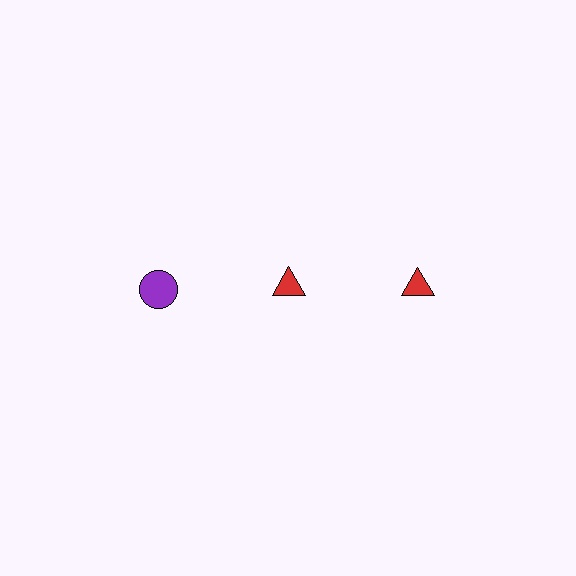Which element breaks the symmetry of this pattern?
The purple circle in the top row, leftmost column breaks the symmetry. All other shapes are red triangles.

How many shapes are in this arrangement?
There are 3 shapes arranged in a grid pattern.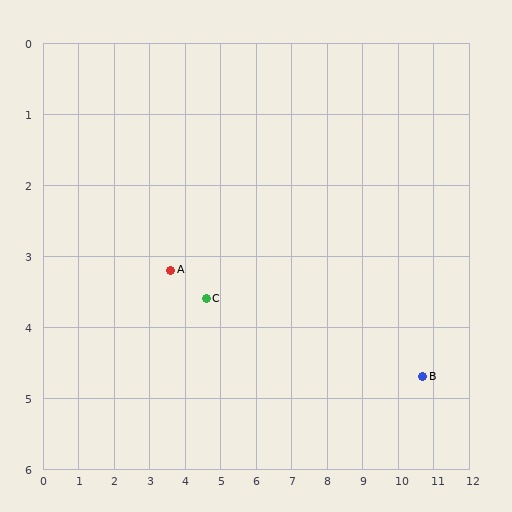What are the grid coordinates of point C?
Point C is at approximately (4.6, 3.6).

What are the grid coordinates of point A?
Point A is at approximately (3.6, 3.2).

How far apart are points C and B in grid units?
Points C and B are about 6.2 grid units apart.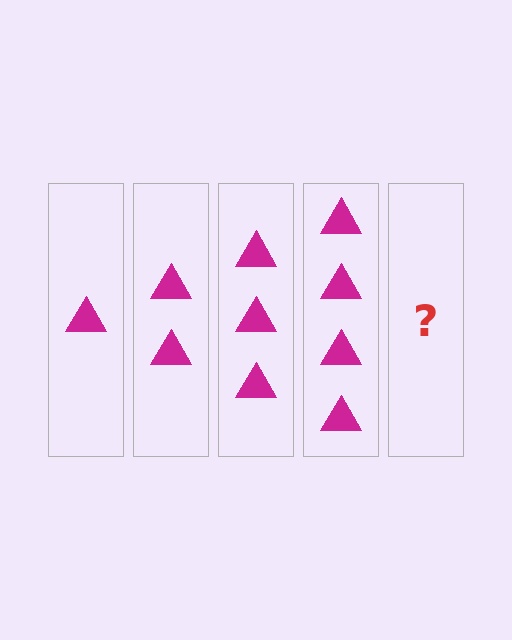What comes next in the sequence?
The next element should be 5 triangles.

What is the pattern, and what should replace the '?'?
The pattern is that each step adds one more triangle. The '?' should be 5 triangles.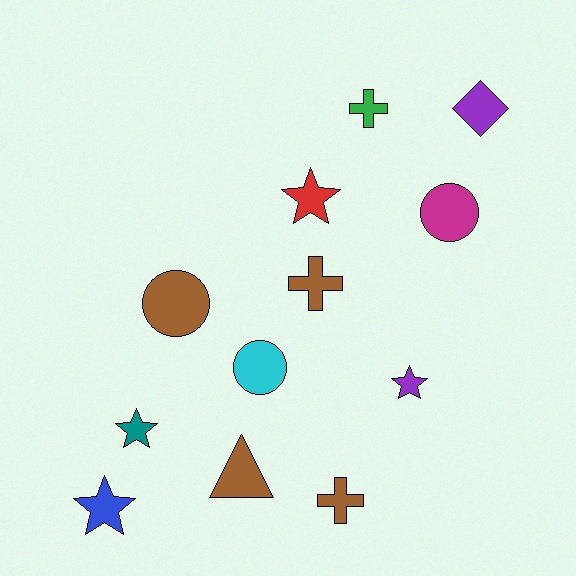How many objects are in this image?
There are 12 objects.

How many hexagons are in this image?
There are no hexagons.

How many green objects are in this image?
There is 1 green object.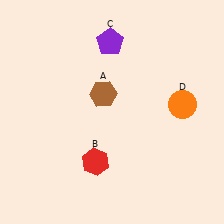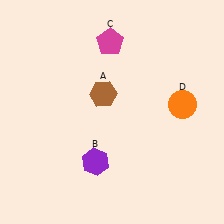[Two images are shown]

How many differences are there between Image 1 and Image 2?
There are 2 differences between the two images.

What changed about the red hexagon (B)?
In Image 1, B is red. In Image 2, it changed to purple.